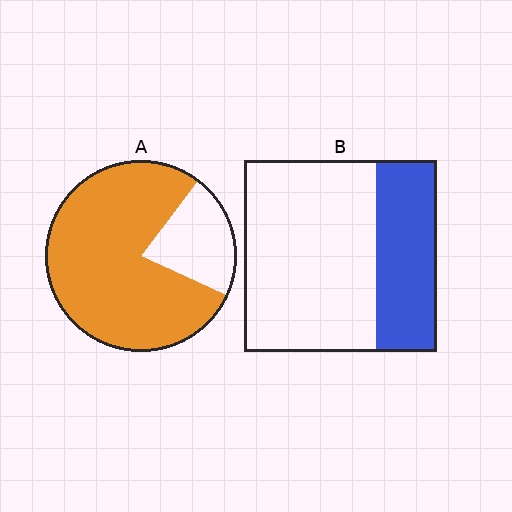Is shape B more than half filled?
No.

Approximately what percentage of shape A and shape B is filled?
A is approximately 80% and B is approximately 30%.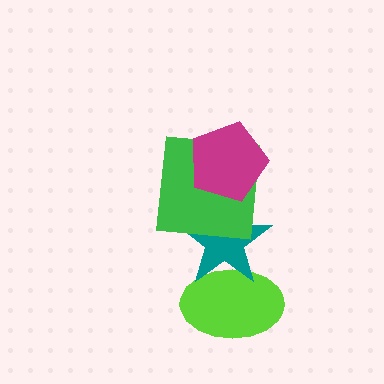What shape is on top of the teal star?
The green square is on top of the teal star.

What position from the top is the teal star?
The teal star is 3rd from the top.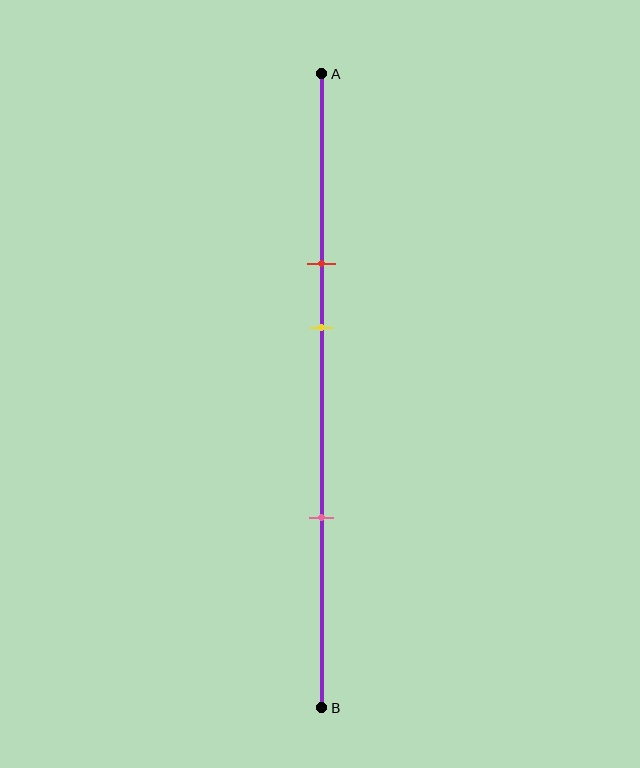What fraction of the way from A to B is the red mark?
The red mark is approximately 30% (0.3) of the way from A to B.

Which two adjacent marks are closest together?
The red and yellow marks are the closest adjacent pair.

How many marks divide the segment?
There are 3 marks dividing the segment.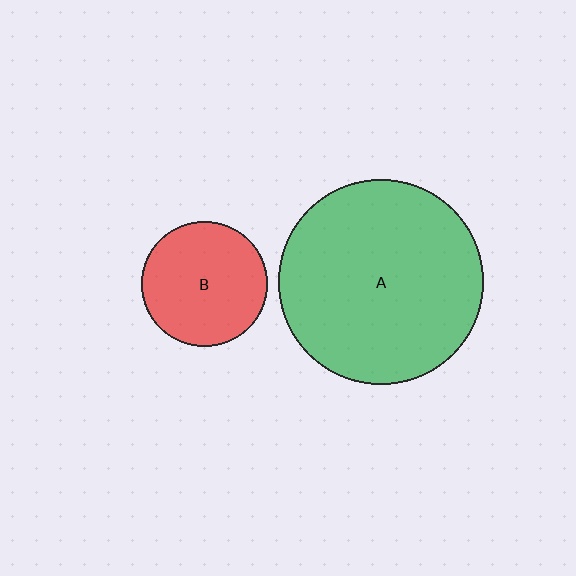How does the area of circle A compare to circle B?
Approximately 2.7 times.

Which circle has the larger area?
Circle A (green).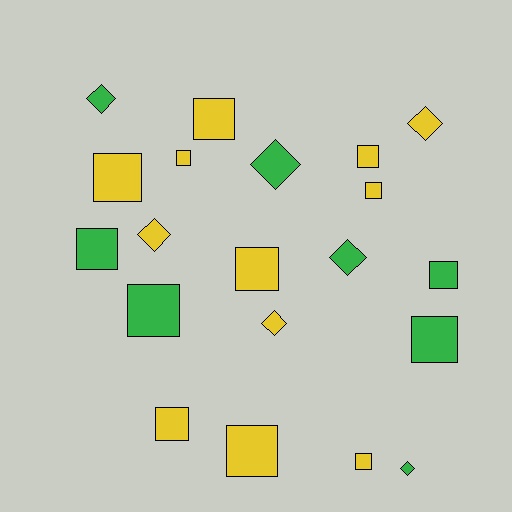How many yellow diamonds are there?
There are 3 yellow diamonds.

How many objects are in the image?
There are 20 objects.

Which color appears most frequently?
Yellow, with 12 objects.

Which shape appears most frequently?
Square, with 13 objects.